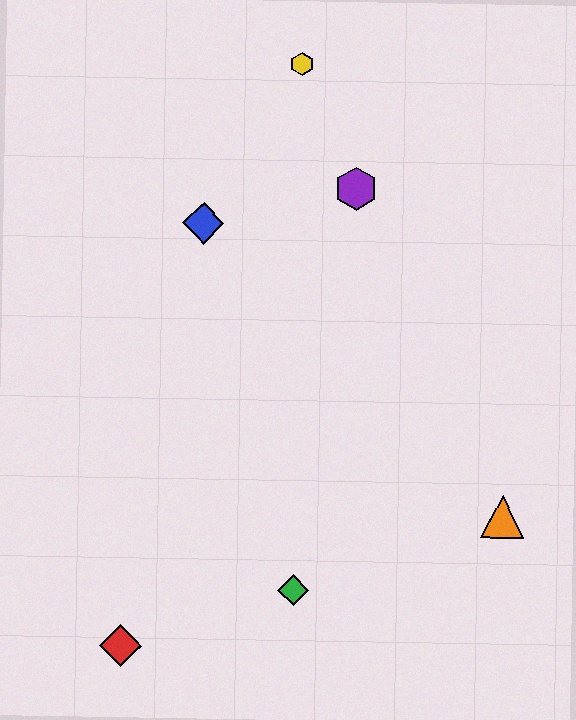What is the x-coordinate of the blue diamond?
The blue diamond is at x≈204.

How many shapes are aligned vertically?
2 shapes (the green diamond, the yellow hexagon) are aligned vertically.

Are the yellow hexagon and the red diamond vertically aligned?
No, the yellow hexagon is at x≈302 and the red diamond is at x≈121.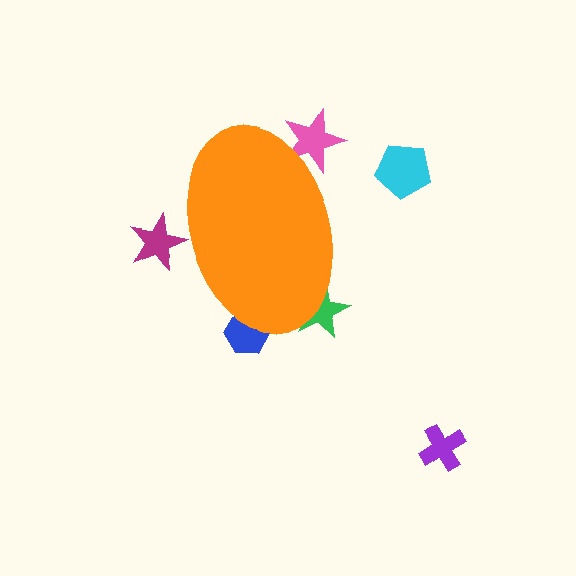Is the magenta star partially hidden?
Yes, the magenta star is partially hidden behind the orange ellipse.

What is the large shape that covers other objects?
An orange ellipse.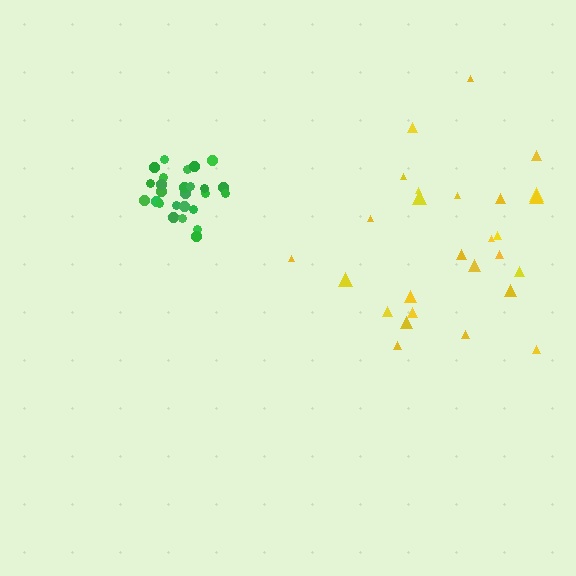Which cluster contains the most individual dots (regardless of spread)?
Yellow (27).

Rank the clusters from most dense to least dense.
green, yellow.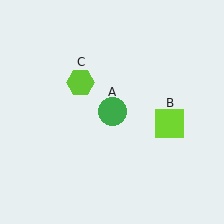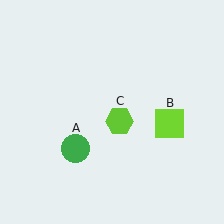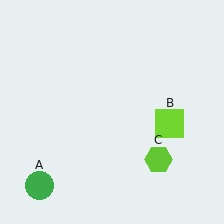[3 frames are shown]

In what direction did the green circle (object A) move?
The green circle (object A) moved down and to the left.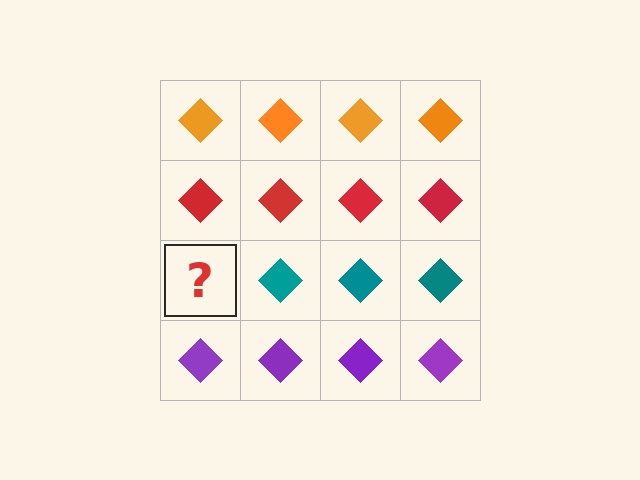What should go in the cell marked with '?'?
The missing cell should contain a teal diamond.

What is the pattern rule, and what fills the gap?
The rule is that each row has a consistent color. The gap should be filled with a teal diamond.